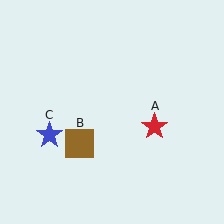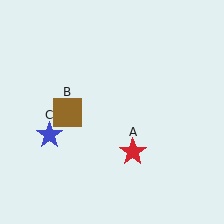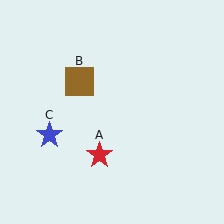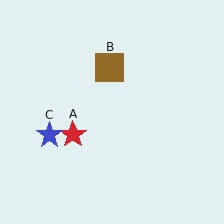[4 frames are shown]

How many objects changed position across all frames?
2 objects changed position: red star (object A), brown square (object B).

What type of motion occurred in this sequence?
The red star (object A), brown square (object B) rotated clockwise around the center of the scene.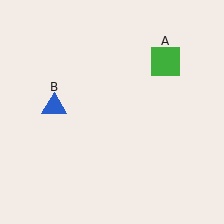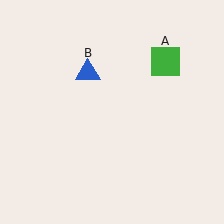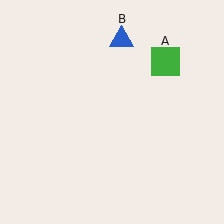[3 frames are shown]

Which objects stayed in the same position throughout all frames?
Green square (object A) remained stationary.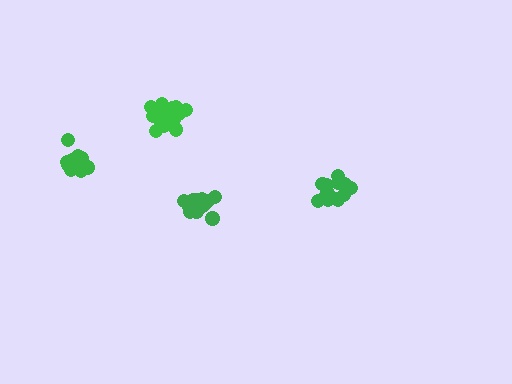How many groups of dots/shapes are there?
There are 4 groups.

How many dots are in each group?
Group 1: 14 dots, Group 2: 19 dots, Group 3: 13 dots, Group 4: 17 dots (63 total).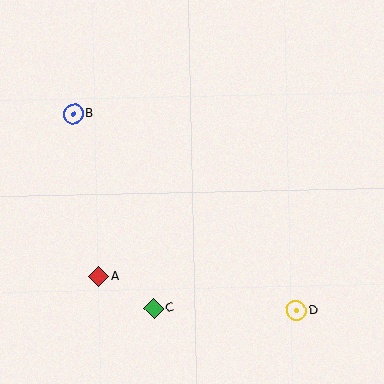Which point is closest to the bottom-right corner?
Point D is closest to the bottom-right corner.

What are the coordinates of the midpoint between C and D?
The midpoint between C and D is at (225, 309).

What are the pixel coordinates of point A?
Point A is at (98, 276).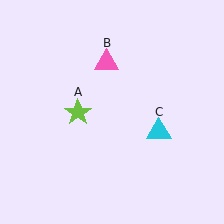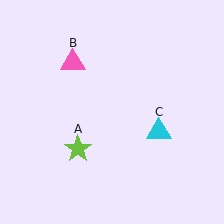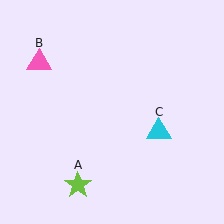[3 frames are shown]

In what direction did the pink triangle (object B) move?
The pink triangle (object B) moved left.